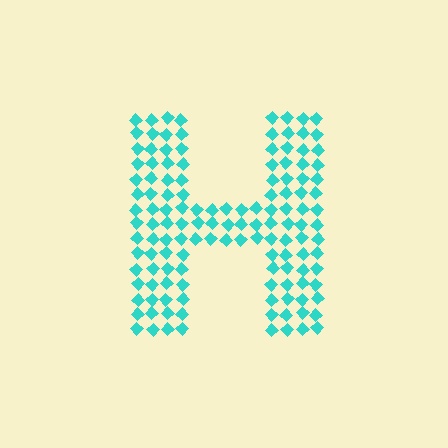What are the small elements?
The small elements are diamonds.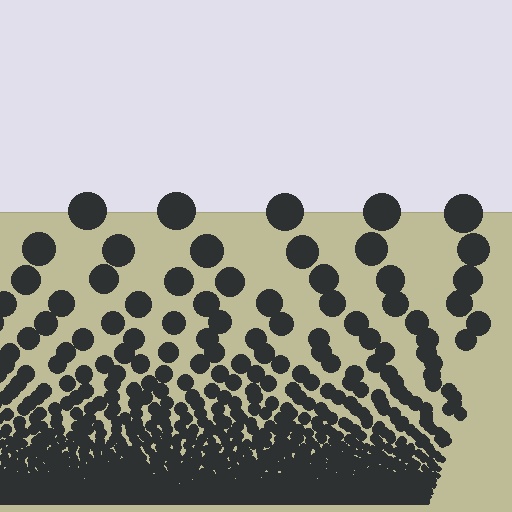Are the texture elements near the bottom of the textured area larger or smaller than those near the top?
Smaller. The gradient is inverted — elements near the bottom are smaller and denser.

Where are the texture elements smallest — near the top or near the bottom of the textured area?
Near the bottom.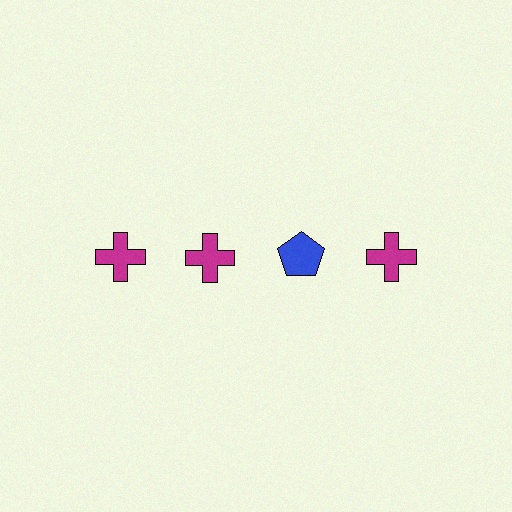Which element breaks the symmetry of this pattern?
The blue pentagon in the top row, center column breaks the symmetry. All other shapes are magenta crosses.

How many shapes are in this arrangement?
There are 4 shapes arranged in a grid pattern.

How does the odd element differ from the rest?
It differs in both color (blue instead of magenta) and shape (pentagon instead of cross).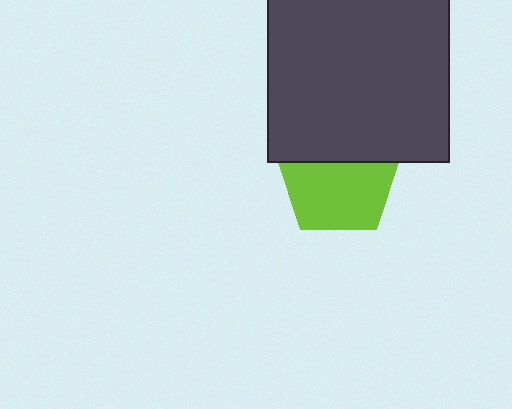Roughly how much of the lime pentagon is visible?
About half of it is visible (roughly 64%).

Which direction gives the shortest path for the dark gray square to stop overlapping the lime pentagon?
Moving up gives the shortest separation.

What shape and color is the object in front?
The object in front is a dark gray square.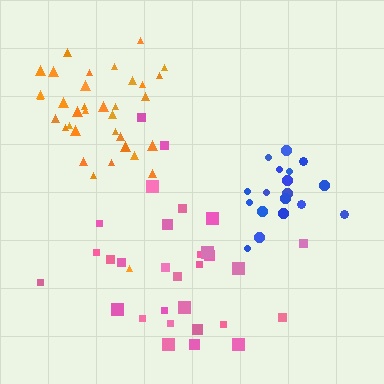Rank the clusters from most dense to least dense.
orange, blue, pink.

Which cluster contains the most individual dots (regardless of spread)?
Orange (35).